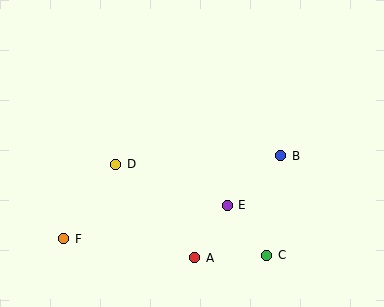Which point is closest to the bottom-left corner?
Point F is closest to the bottom-left corner.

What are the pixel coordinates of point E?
Point E is at (227, 205).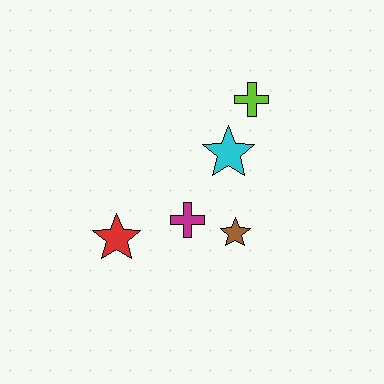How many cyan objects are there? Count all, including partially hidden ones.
There is 1 cyan object.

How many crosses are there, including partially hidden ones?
There are 2 crosses.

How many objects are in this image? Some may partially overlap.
There are 5 objects.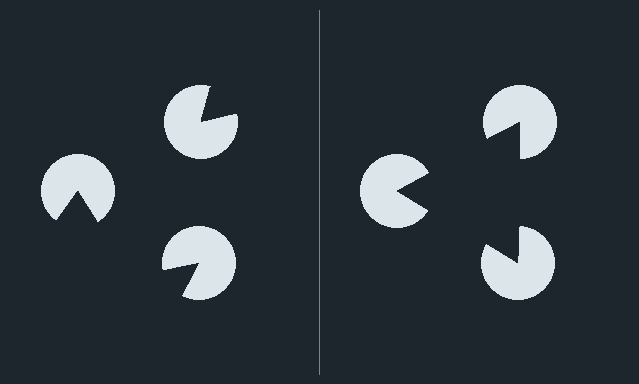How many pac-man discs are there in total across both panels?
6 — 3 on each side.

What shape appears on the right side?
An illusory triangle.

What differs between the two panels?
The pac-man discs are positioned identically on both sides; only the wedge orientations differ. On the right they align to a triangle; on the left they are misaligned.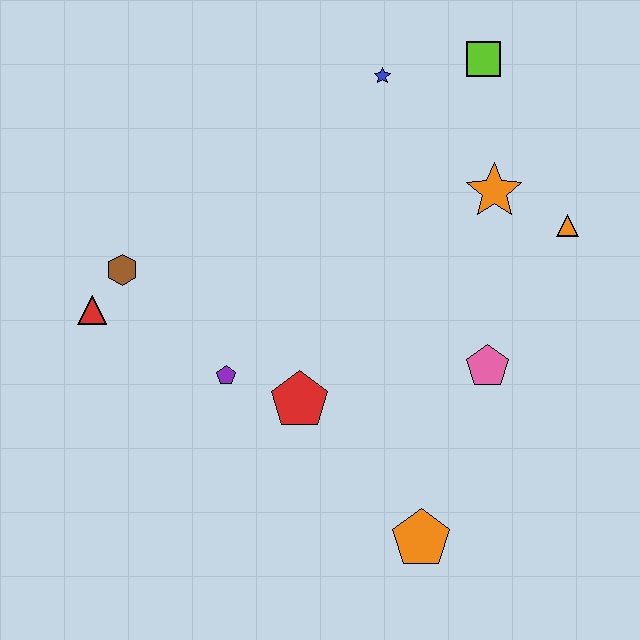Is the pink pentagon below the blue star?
Yes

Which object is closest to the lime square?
The blue star is closest to the lime square.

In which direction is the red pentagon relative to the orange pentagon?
The red pentagon is above the orange pentagon.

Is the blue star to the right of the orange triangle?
No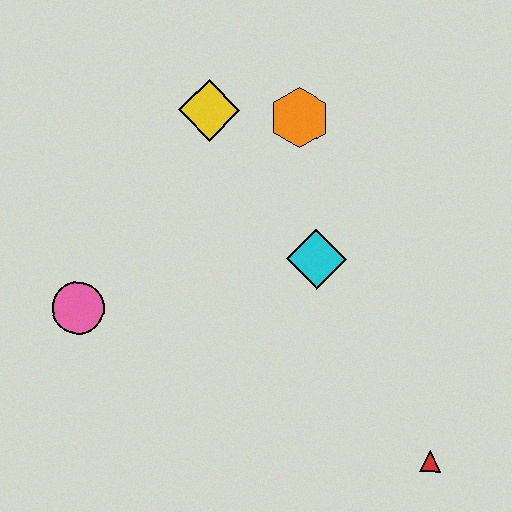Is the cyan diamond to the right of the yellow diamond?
Yes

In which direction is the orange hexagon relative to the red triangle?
The orange hexagon is above the red triangle.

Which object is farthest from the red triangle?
The yellow diamond is farthest from the red triangle.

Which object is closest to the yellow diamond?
The orange hexagon is closest to the yellow diamond.